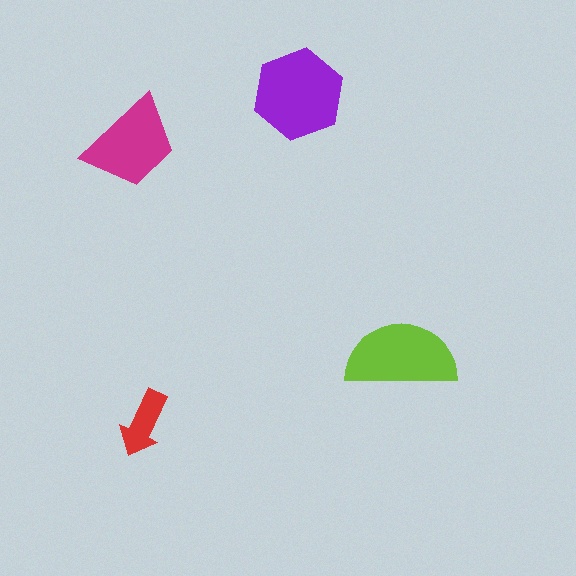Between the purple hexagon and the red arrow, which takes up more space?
The purple hexagon.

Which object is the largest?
The purple hexagon.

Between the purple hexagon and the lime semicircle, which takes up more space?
The purple hexagon.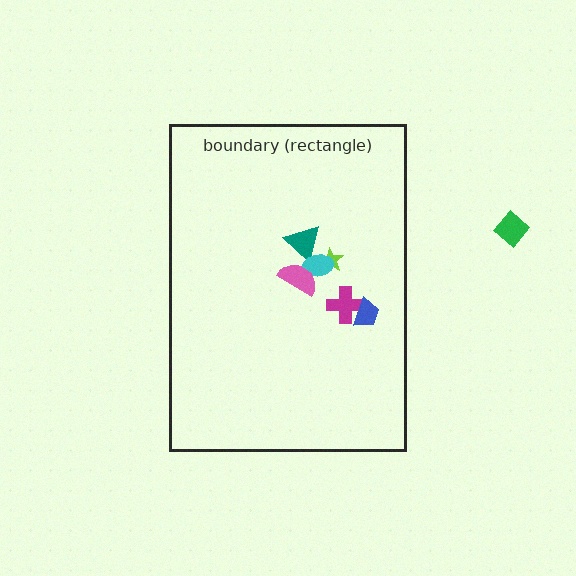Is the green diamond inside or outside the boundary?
Outside.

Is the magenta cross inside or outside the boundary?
Inside.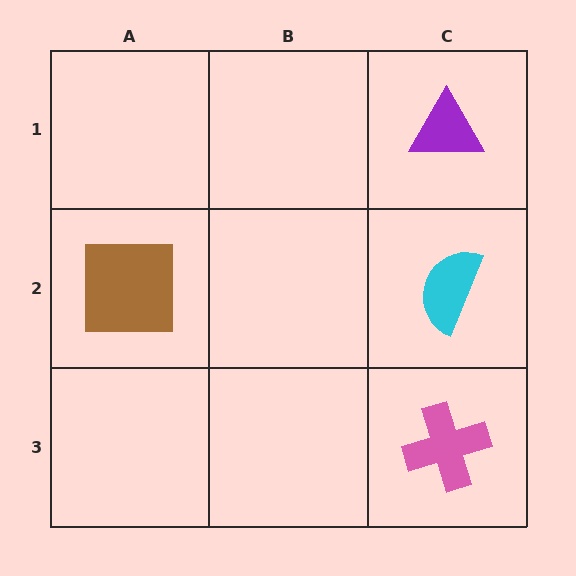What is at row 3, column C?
A pink cross.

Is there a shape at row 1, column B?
No, that cell is empty.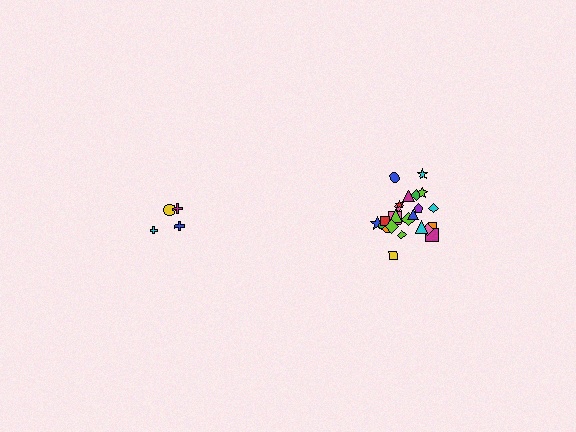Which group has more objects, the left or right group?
The right group.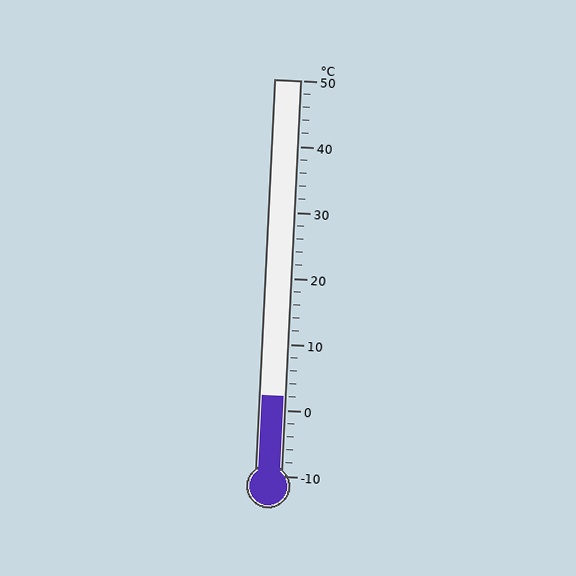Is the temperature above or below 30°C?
The temperature is below 30°C.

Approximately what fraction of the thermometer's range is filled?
The thermometer is filled to approximately 20% of its range.